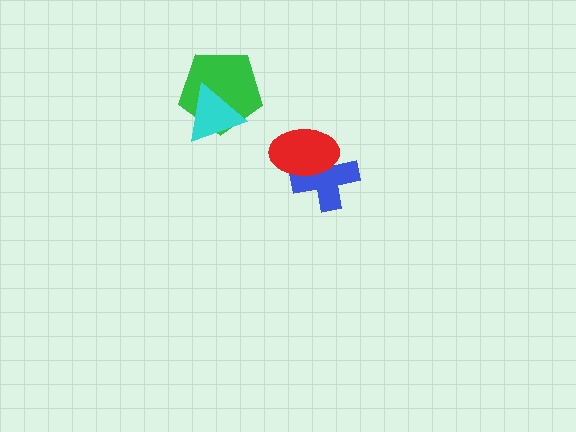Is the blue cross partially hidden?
Yes, it is partially covered by another shape.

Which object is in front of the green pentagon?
The cyan triangle is in front of the green pentagon.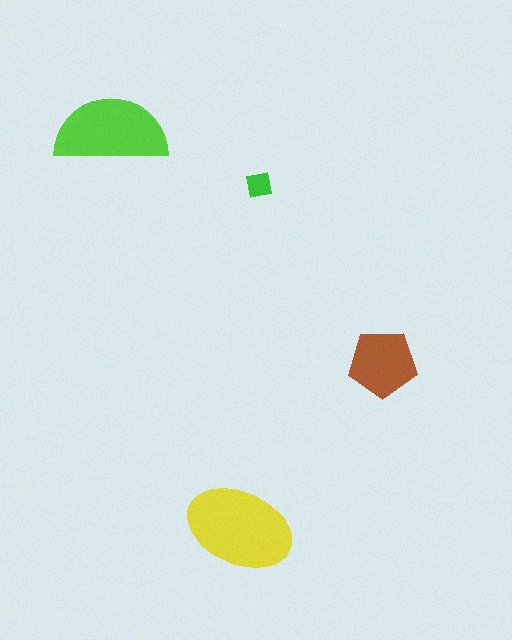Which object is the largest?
The yellow ellipse.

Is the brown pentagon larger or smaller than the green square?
Larger.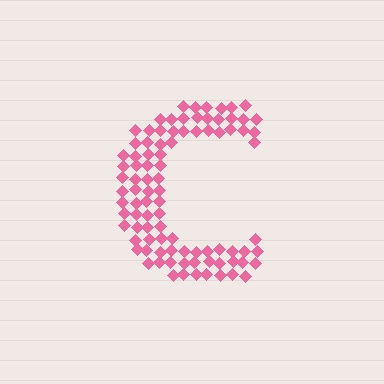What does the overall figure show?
The overall figure shows the letter C.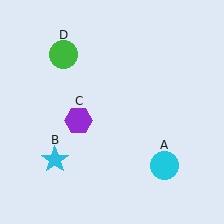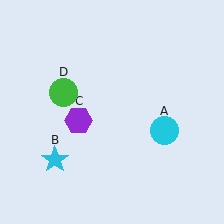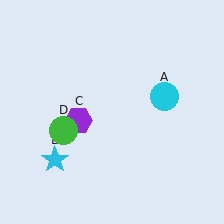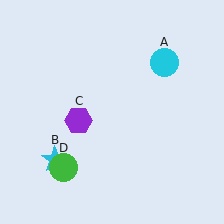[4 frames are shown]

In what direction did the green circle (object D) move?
The green circle (object D) moved down.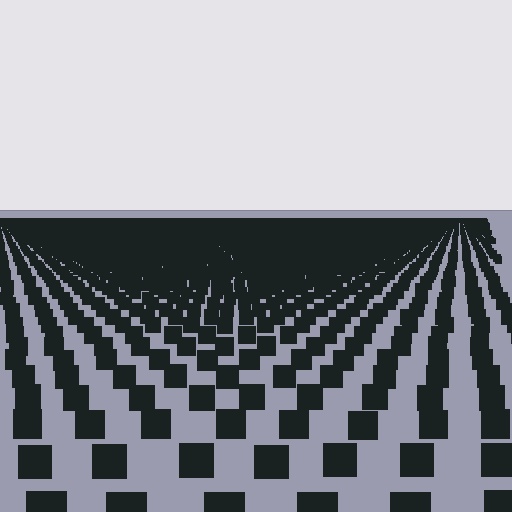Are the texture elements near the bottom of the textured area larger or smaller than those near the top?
Larger. Near the bottom, elements are closer to the viewer and appear at a bigger on-screen size.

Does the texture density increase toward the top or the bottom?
Density increases toward the top.